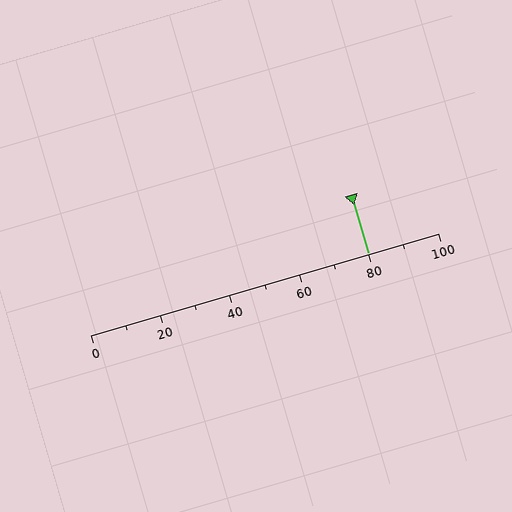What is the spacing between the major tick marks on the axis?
The major ticks are spaced 20 apart.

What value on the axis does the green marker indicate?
The marker indicates approximately 80.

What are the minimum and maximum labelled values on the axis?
The axis runs from 0 to 100.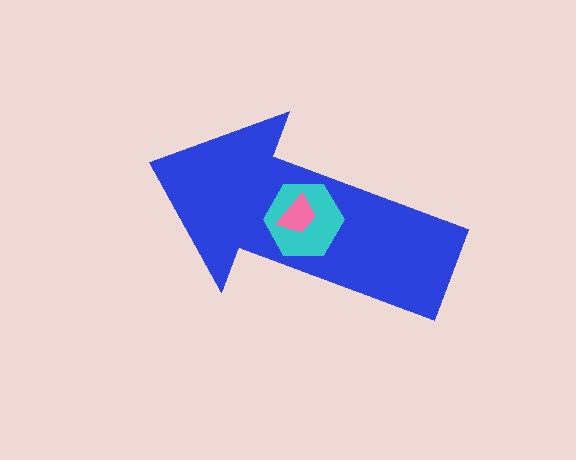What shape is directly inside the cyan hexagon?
The pink trapezoid.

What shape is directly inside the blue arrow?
The cyan hexagon.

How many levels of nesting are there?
3.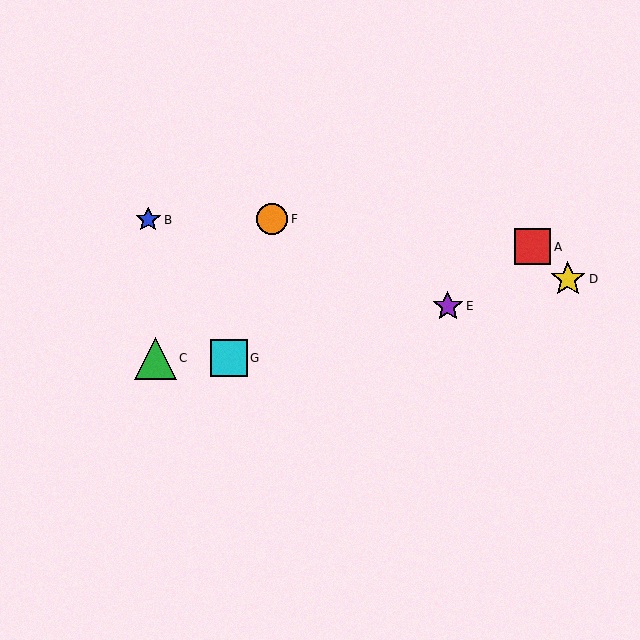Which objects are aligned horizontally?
Objects C, G are aligned horizontally.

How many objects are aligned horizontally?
2 objects (C, G) are aligned horizontally.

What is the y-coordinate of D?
Object D is at y≈279.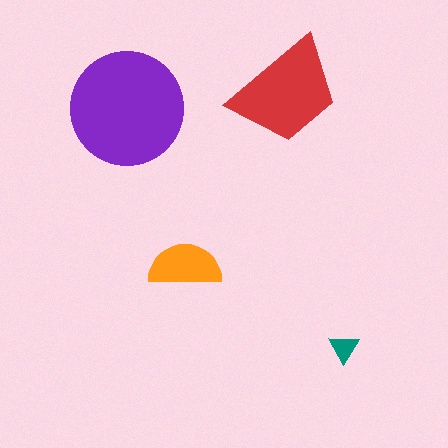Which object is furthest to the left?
The purple circle is leftmost.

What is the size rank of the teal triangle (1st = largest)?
4th.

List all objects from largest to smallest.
The purple circle, the red trapezoid, the orange semicircle, the teal triangle.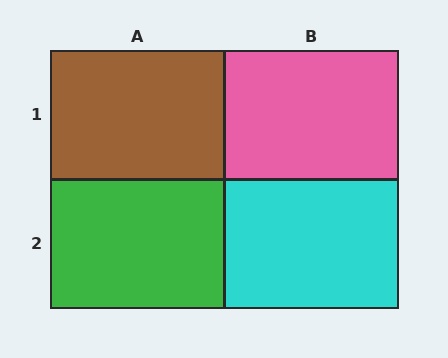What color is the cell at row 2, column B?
Cyan.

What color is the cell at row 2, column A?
Green.